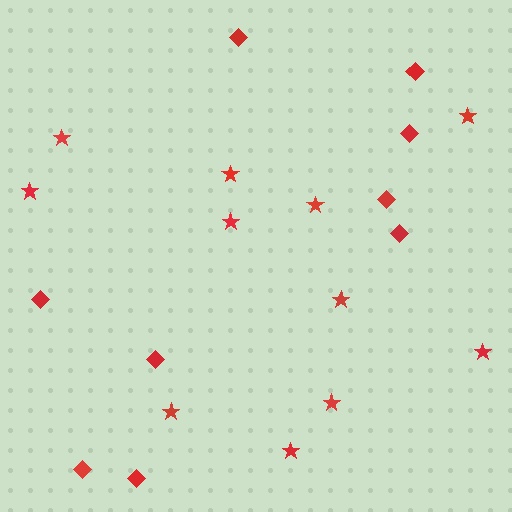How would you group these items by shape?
There are 2 groups: one group of diamonds (9) and one group of stars (11).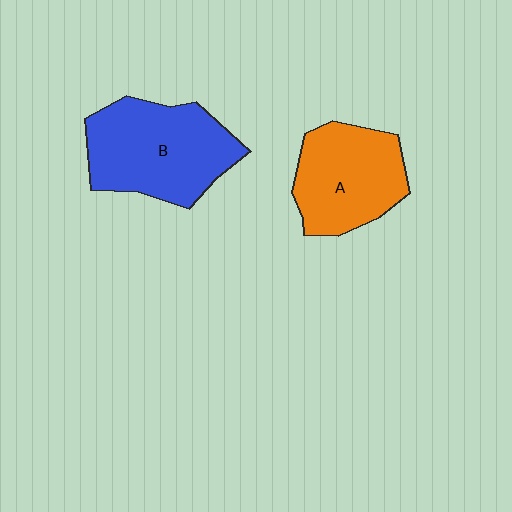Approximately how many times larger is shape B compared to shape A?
Approximately 1.2 times.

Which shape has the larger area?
Shape B (blue).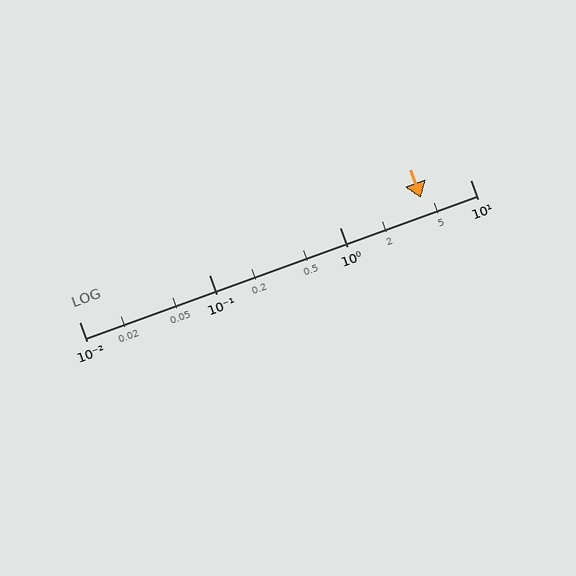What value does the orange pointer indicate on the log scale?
The pointer indicates approximately 4.2.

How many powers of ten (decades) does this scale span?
The scale spans 3 decades, from 0.01 to 10.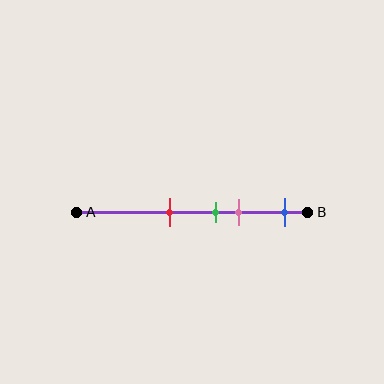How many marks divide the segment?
There are 4 marks dividing the segment.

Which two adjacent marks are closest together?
The green and pink marks are the closest adjacent pair.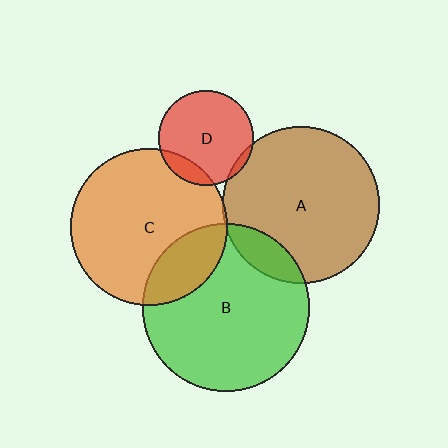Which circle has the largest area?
Circle B (green).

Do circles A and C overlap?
Yes.